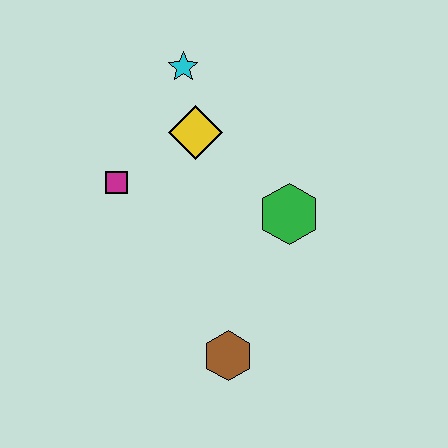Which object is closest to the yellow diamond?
The cyan star is closest to the yellow diamond.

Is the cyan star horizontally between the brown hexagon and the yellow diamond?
No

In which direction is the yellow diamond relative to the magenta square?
The yellow diamond is to the right of the magenta square.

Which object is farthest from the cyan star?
The brown hexagon is farthest from the cyan star.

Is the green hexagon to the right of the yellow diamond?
Yes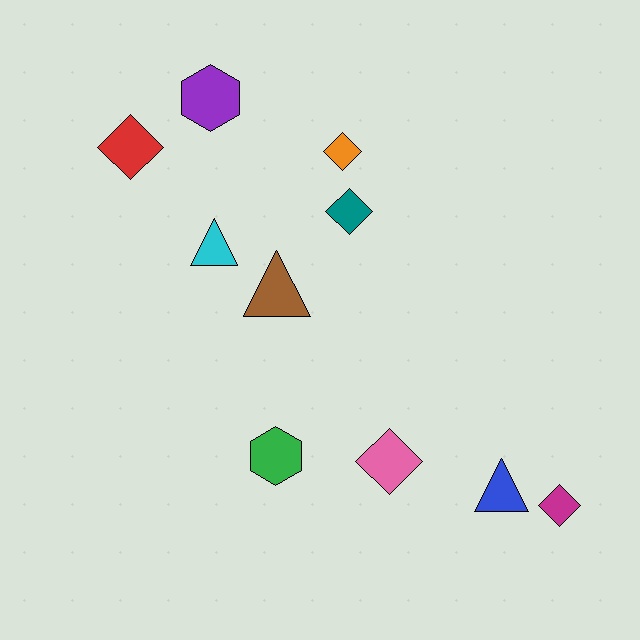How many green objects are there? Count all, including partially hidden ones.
There is 1 green object.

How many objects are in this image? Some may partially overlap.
There are 10 objects.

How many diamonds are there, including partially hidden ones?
There are 5 diamonds.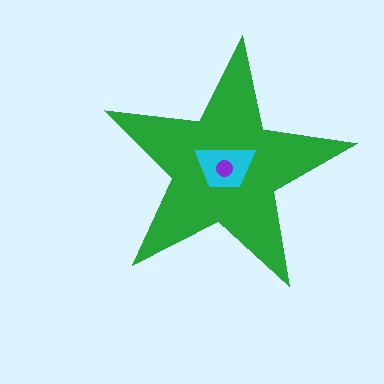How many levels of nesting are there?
3.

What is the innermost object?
The purple circle.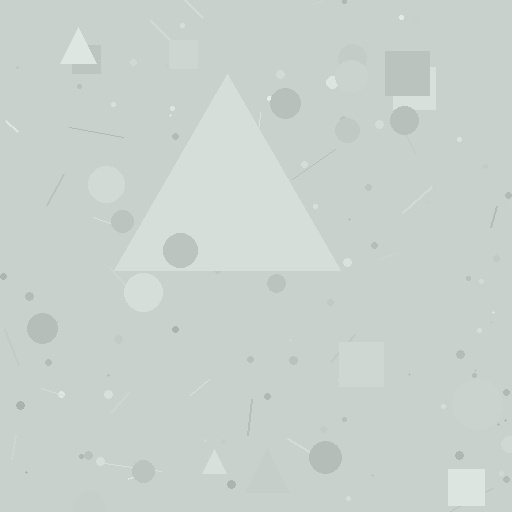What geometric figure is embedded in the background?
A triangle is embedded in the background.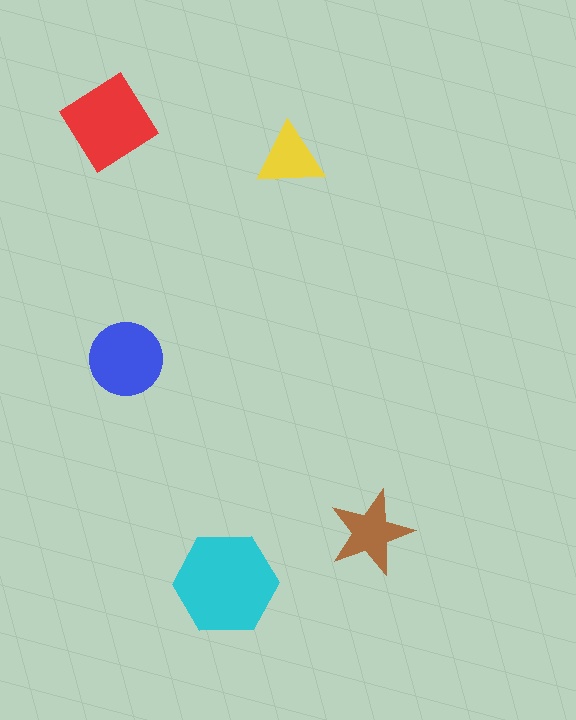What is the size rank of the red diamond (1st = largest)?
2nd.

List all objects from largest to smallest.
The cyan hexagon, the red diamond, the blue circle, the brown star, the yellow triangle.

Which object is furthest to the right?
The brown star is rightmost.